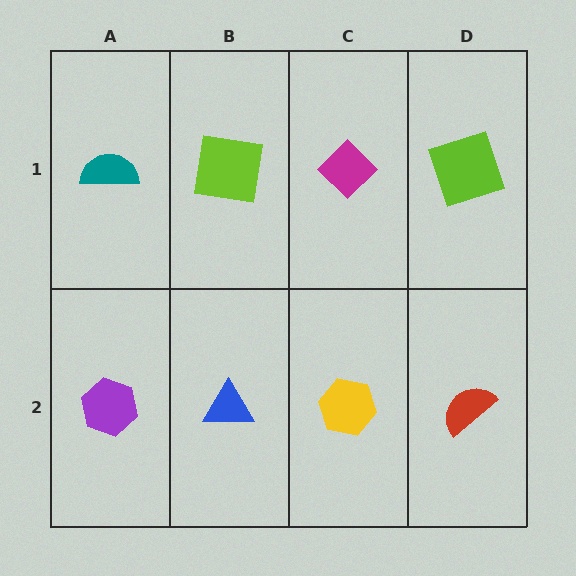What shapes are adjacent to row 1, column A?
A purple hexagon (row 2, column A), a lime square (row 1, column B).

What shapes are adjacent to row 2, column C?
A magenta diamond (row 1, column C), a blue triangle (row 2, column B), a red semicircle (row 2, column D).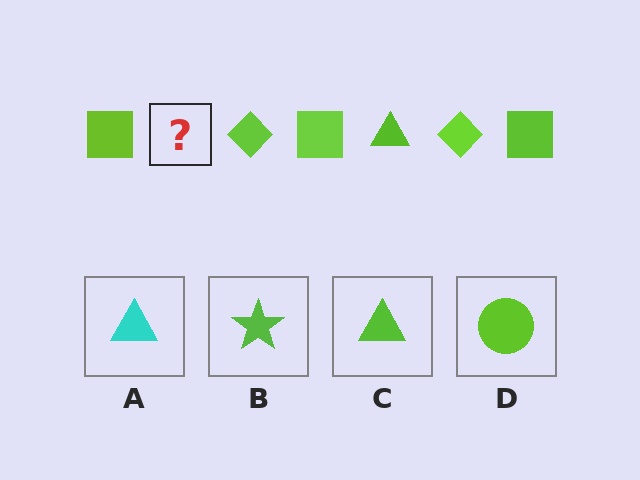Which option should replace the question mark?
Option C.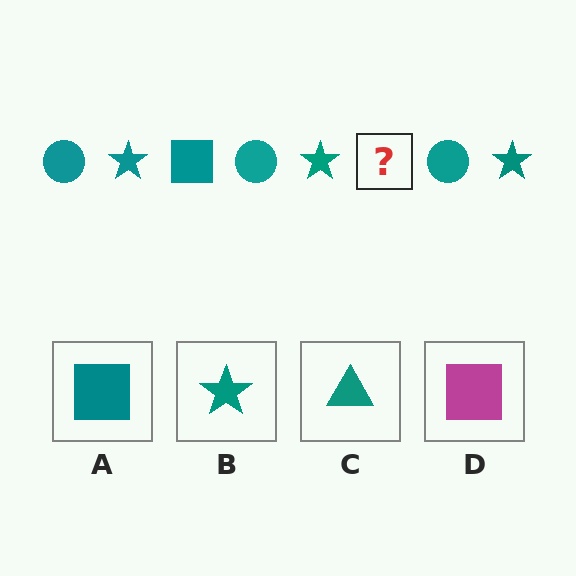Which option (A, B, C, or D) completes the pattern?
A.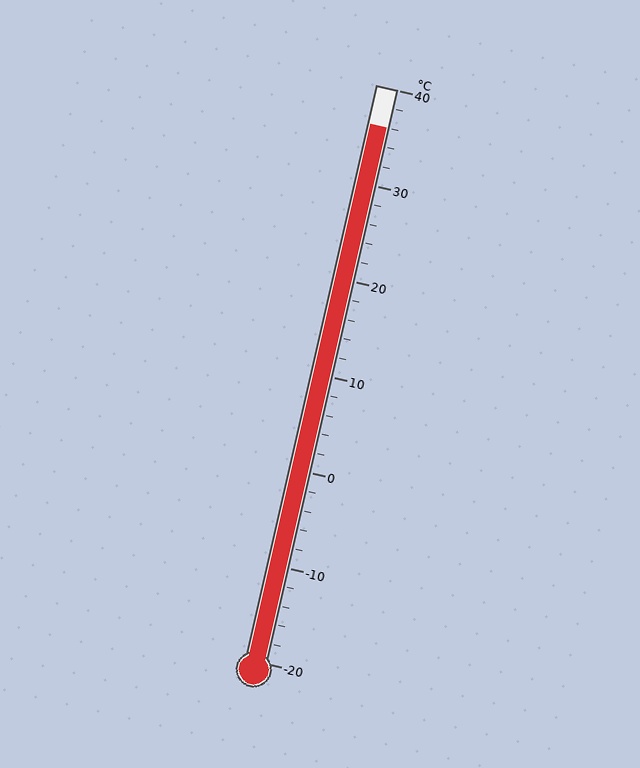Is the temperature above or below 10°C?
The temperature is above 10°C.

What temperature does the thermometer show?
The thermometer shows approximately 36°C.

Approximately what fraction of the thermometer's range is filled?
The thermometer is filled to approximately 95% of its range.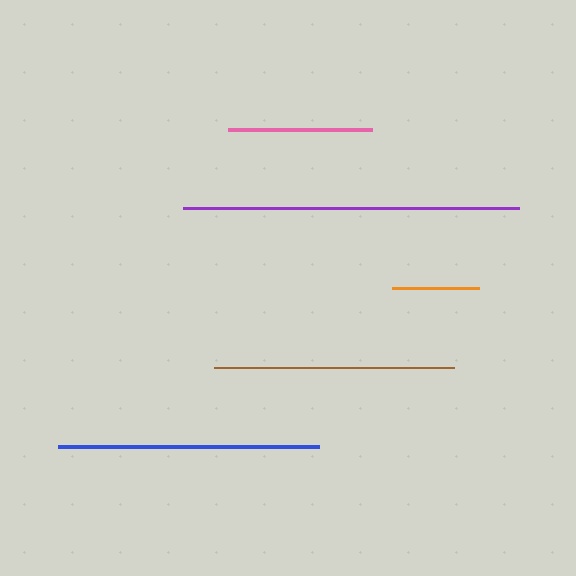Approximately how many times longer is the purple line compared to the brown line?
The purple line is approximately 1.4 times the length of the brown line.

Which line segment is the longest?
The purple line is the longest at approximately 336 pixels.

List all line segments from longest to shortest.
From longest to shortest: purple, blue, brown, pink, orange.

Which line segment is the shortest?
The orange line is the shortest at approximately 88 pixels.